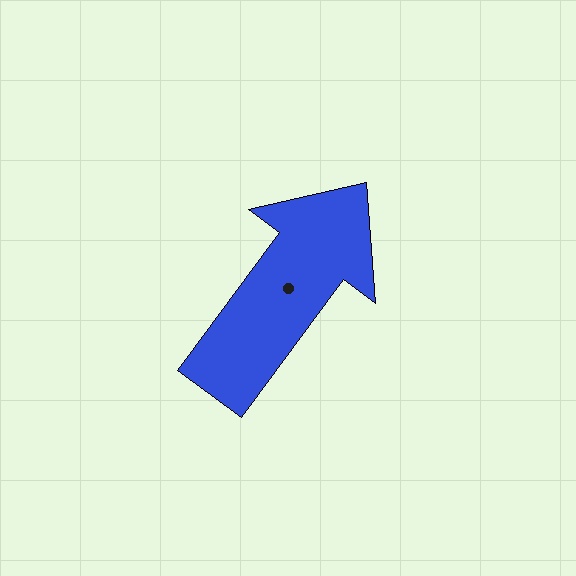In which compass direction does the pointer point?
Northeast.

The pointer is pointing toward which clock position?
Roughly 1 o'clock.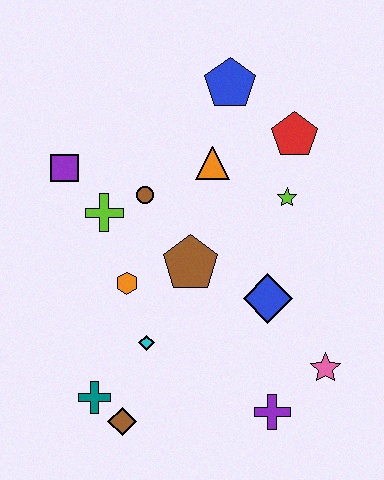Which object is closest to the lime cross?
The brown circle is closest to the lime cross.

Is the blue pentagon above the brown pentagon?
Yes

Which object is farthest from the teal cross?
The blue pentagon is farthest from the teal cross.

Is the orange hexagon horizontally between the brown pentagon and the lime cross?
Yes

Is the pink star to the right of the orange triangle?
Yes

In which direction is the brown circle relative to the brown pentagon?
The brown circle is above the brown pentagon.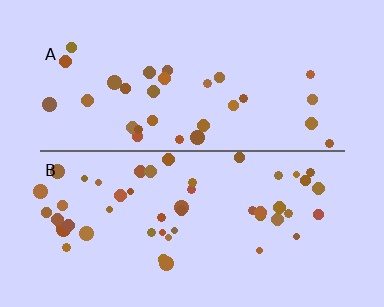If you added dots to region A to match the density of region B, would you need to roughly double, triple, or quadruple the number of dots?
Approximately double.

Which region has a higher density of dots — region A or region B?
B (the bottom).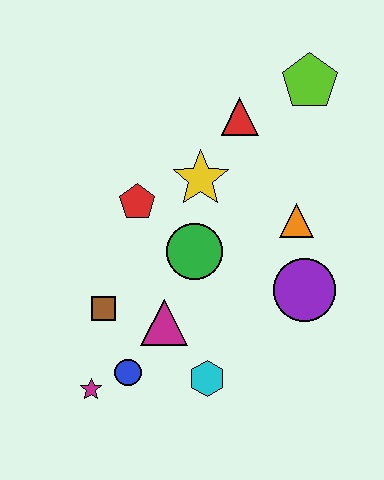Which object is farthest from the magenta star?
The lime pentagon is farthest from the magenta star.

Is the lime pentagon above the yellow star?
Yes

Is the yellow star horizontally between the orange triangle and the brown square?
Yes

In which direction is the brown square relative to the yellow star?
The brown square is below the yellow star.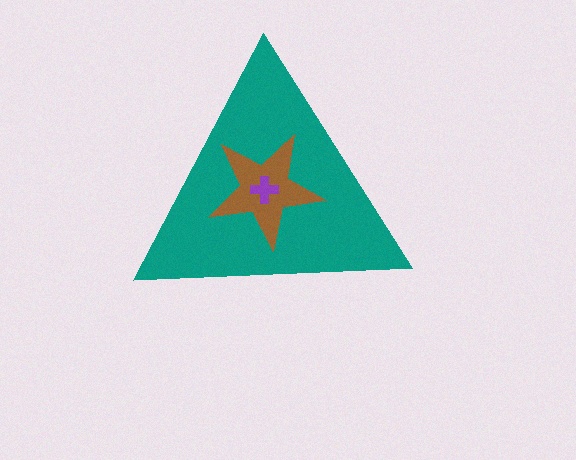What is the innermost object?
The purple cross.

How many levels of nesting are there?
3.